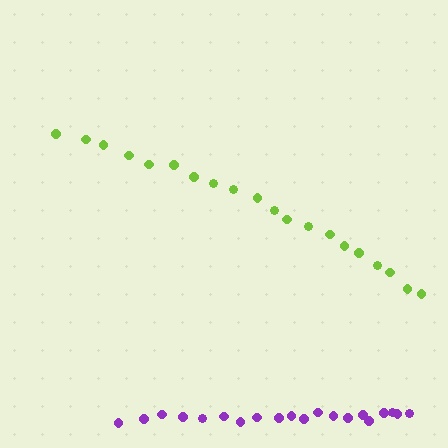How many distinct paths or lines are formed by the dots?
There are 2 distinct paths.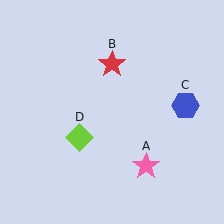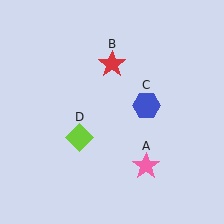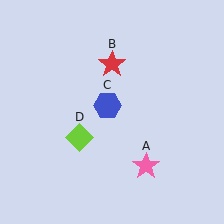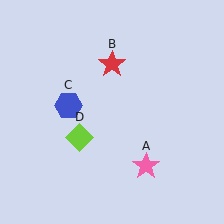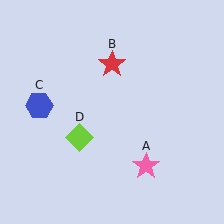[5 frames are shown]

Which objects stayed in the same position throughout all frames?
Pink star (object A) and red star (object B) and lime diamond (object D) remained stationary.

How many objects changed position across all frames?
1 object changed position: blue hexagon (object C).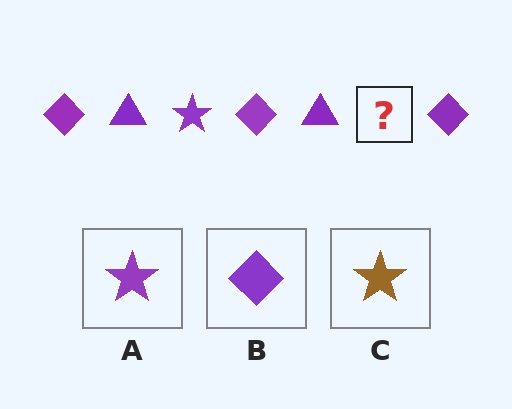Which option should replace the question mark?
Option A.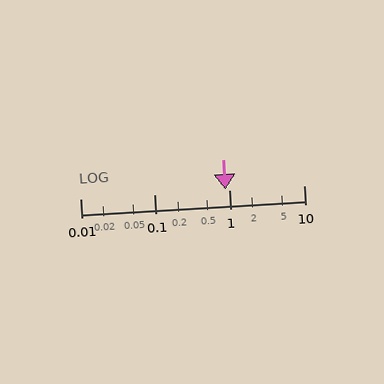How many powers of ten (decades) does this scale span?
The scale spans 3 decades, from 0.01 to 10.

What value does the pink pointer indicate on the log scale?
The pointer indicates approximately 0.88.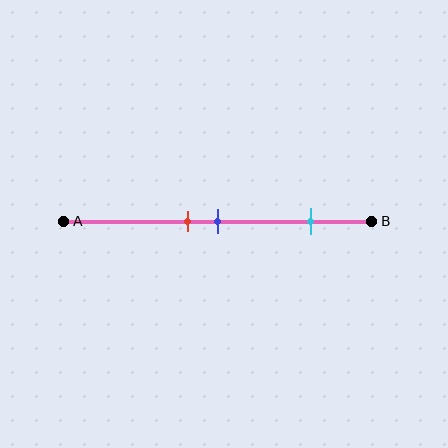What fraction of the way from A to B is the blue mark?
The blue mark is approximately 50% (0.5) of the way from A to B.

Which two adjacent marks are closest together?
The red and blue marks are the closest adjacent pair.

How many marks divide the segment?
There are 3 marks dividing the segment.